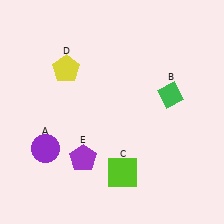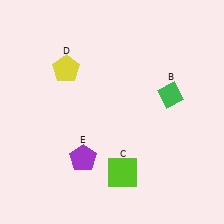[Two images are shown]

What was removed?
The purple circle (A) was removed in Image 2.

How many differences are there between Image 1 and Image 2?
There is 1 difference between the two images.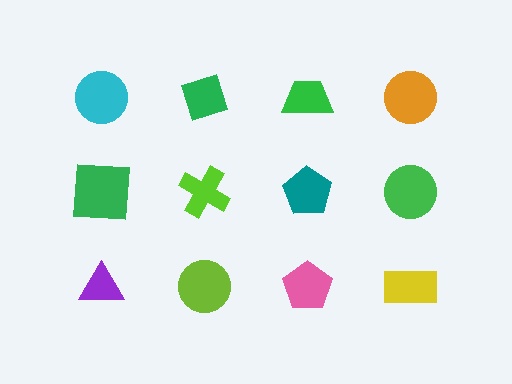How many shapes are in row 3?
4 shapes.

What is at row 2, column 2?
A lime cross.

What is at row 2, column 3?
A teal pentagon.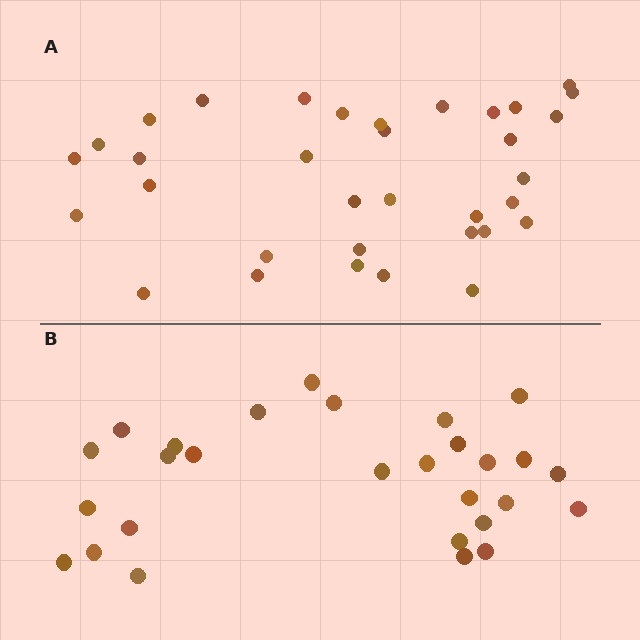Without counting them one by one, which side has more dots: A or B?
Region A (the top region) has more dots.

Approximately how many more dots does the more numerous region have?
Region A has about 6 more dots than region B.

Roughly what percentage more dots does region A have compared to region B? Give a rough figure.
About 20% more.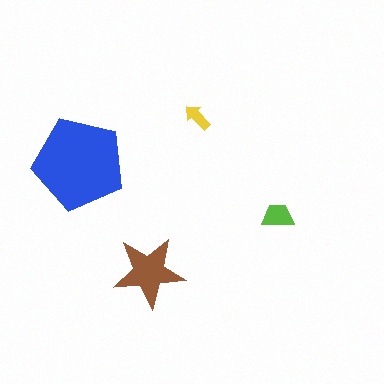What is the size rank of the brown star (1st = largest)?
2nd.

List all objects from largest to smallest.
The blue pentagon, the brown star, the lime trapezoid, the yellow arrow.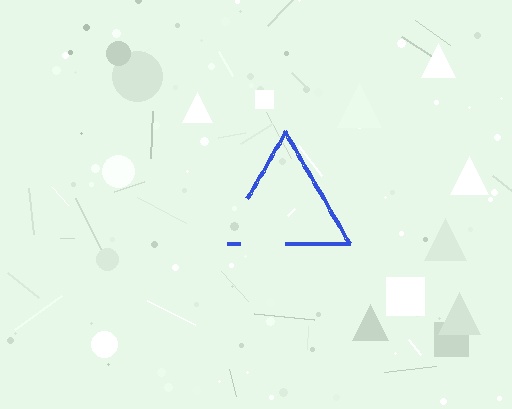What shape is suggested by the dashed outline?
The dashed outline suggests a triangle.